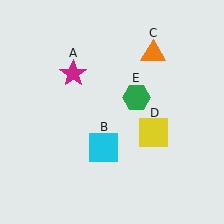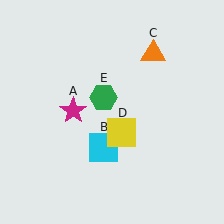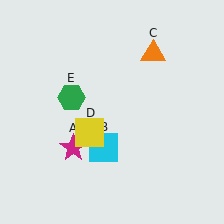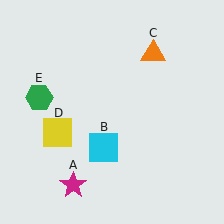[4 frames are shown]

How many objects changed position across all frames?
3 objects changed position: magenta star (object A), yellow square (object D), green hexagon (object E).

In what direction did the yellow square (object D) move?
The yellow square (object D) moved left.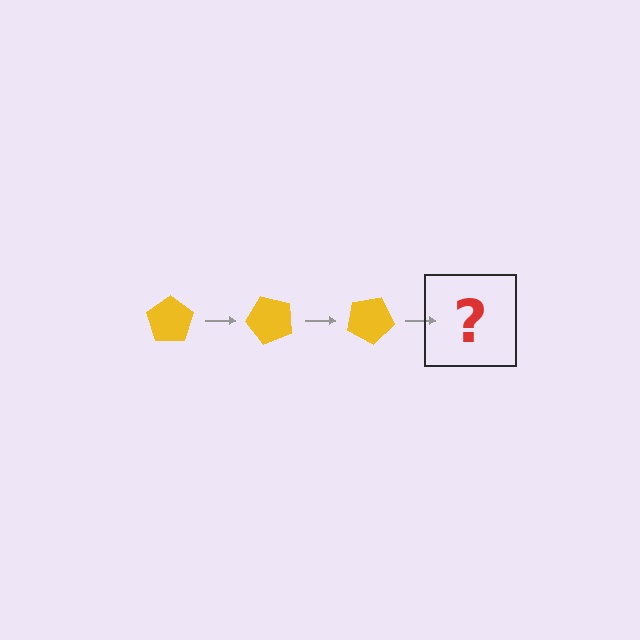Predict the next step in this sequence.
The next step is a yellow pentagon rotated 150 degrees.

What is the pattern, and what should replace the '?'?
The pattern is that the pentagon rotates 50 degrees each step. The '?' should be a yellow pentagon rotated 150 degrees.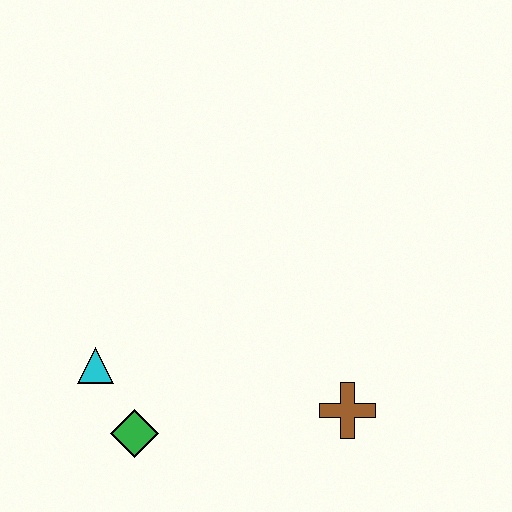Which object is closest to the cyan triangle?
The green diamond is closest to the cyan triangle.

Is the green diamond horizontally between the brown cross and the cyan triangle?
Yes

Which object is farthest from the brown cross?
The cyan triangle is farthest from the brown cross.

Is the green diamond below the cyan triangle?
Yes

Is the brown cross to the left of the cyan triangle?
No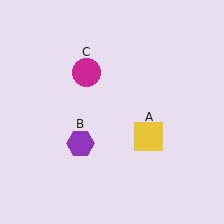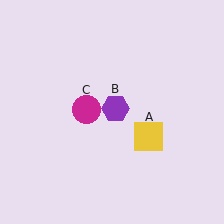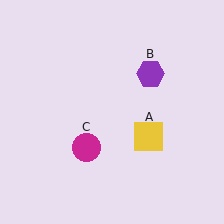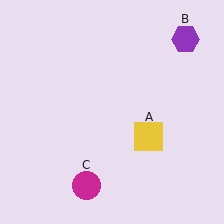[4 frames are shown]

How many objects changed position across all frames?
2 objects changed position: purple hexagon (object B), magenta circle (object C).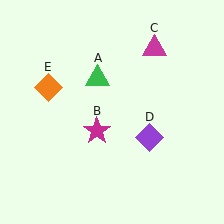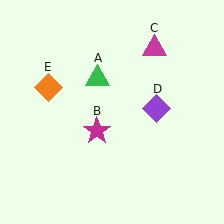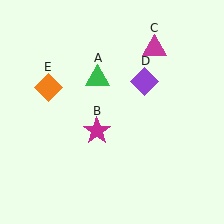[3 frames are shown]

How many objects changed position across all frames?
1 object changed position: purple diamond (object D).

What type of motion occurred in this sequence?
The purple diamond (object D) rotated counterclockwise around the center of the scene.